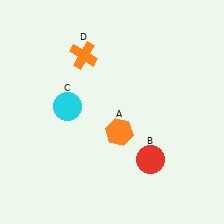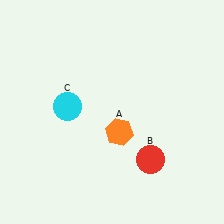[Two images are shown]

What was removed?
The orange cross (D) was removed in Image 2.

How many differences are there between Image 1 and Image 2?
There is 1 difference between the two images.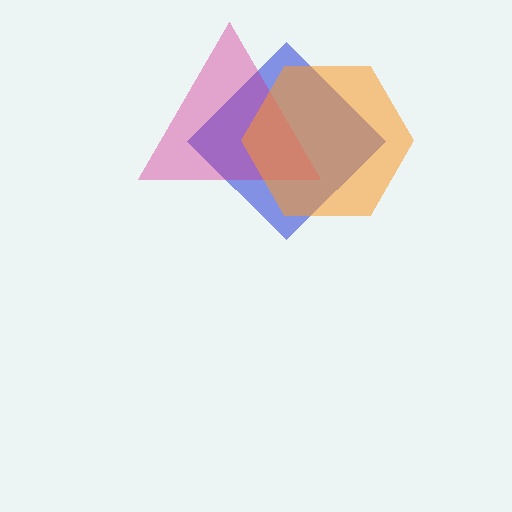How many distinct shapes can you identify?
There are 3 distinct shapes: a blue diamond, a magenta triangle, an orange hexagon.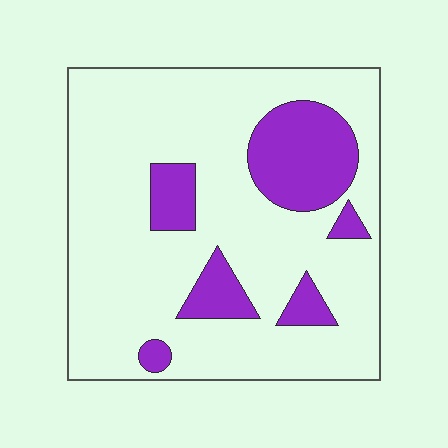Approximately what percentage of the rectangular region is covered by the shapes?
Approximately 20%.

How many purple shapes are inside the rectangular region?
6.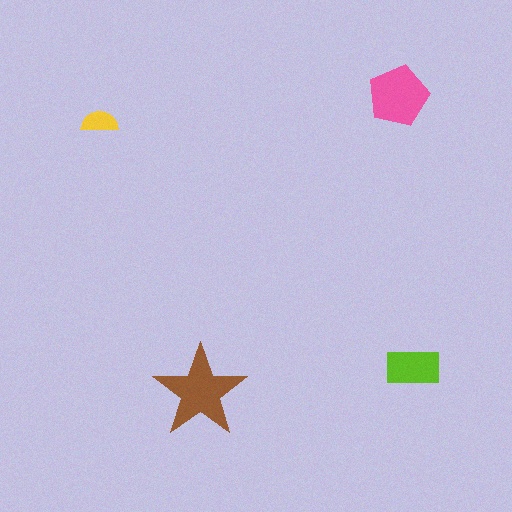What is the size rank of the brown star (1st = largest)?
1st.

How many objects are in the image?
There are 4 objects in the image.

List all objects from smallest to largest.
The yellow semicircle, the lime rectangle, the pink pentagon, the brown star.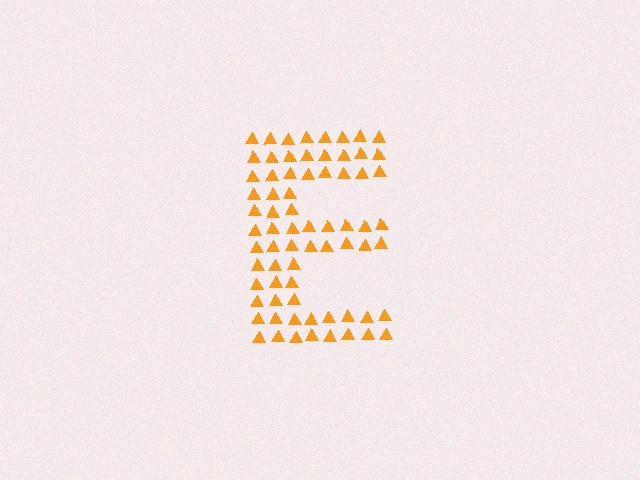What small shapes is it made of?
It is made of small triangles.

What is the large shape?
The large shape is the letter E.